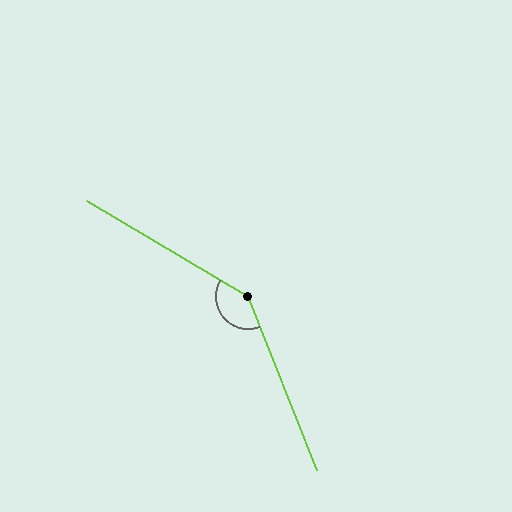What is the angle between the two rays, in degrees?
Approximately 142 degrees.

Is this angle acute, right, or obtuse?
It is obtuse.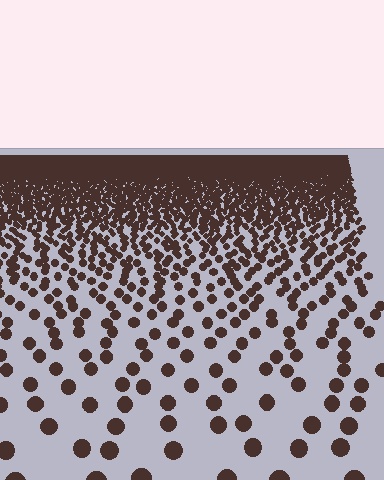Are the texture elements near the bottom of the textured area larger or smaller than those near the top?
Larger. Near the bottom, elements are closer to the viewer and appear at a bigger on-screen size.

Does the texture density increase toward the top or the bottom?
Density increases toward the top.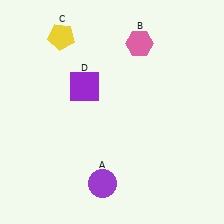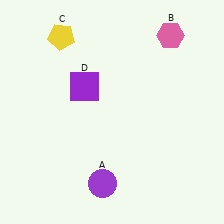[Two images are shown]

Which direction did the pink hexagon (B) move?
The pink hexagon (B) moved right.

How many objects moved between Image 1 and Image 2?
1 object moved between the two images.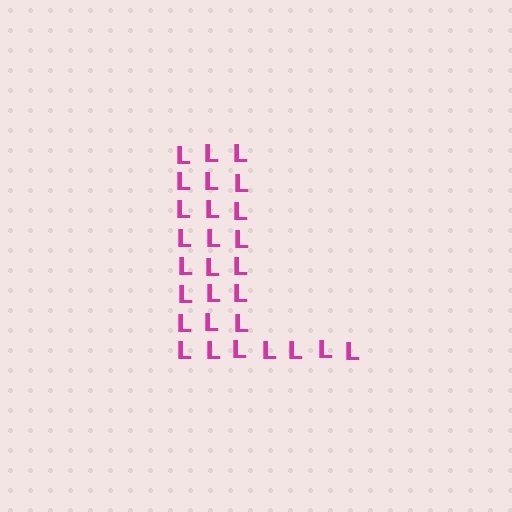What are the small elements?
The small elements are letter L's.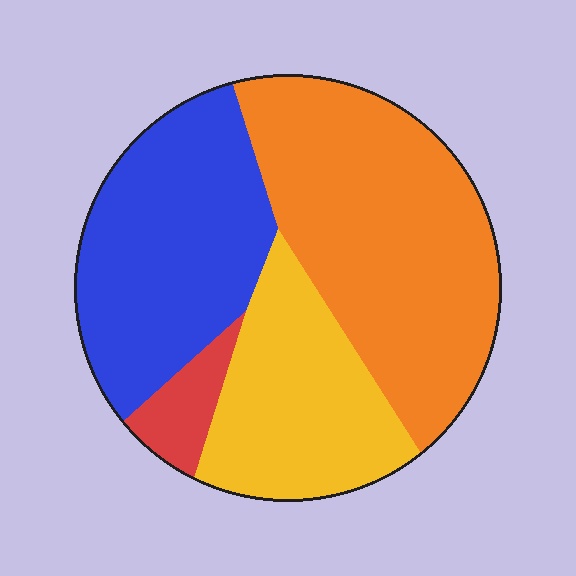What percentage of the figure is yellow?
Yellow takes up about one quarter (1/4) of the figure.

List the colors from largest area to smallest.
From largest to smallest: orange, blue, yellow, red.